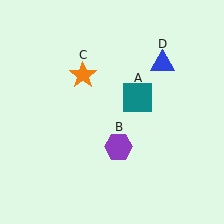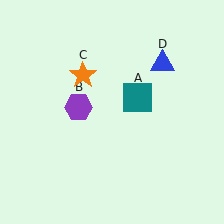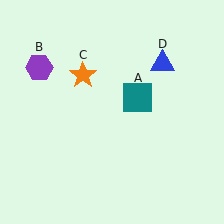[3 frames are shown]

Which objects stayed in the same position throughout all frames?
Teal square (object A) and orange star (object C) and blue triangle (object D) remained stationary.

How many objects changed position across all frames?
1 object changed position: purple hexagon (object B).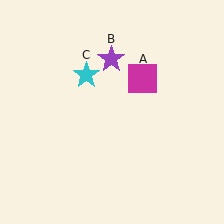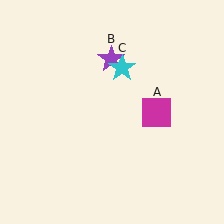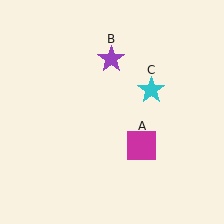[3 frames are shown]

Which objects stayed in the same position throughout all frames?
Purple star (object B) remained stationary.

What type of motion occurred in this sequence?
The magenta square (object A), cyan star (object C) rotated clockwise around the center of the scene.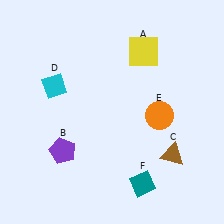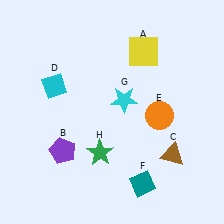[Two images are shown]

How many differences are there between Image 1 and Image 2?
There are 2 differences between the two images.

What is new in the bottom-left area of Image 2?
A green star (H) was added in the bottom-left area of Image 2.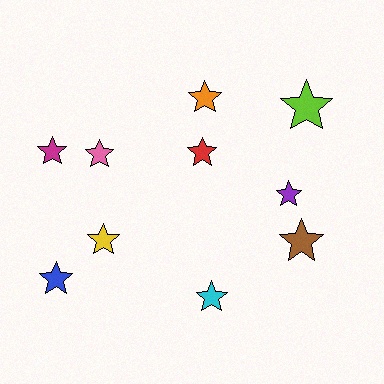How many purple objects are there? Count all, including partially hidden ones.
There is 1 purple object.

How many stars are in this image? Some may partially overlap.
There are 10 stars.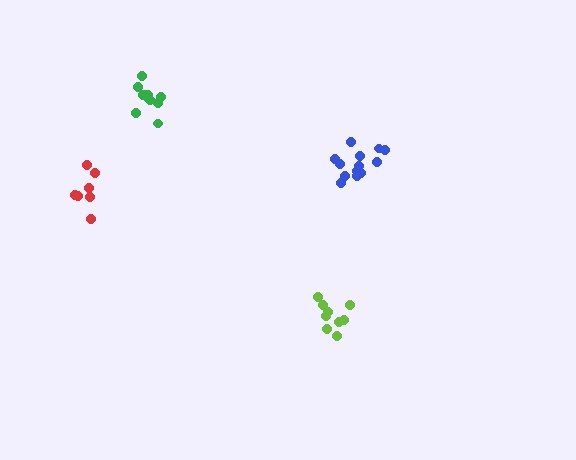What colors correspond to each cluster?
The clusters are colored: red, blue, lime, green.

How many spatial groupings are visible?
There are 4 spatial groupings.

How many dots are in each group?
Group 1: 7 dots, Group 2: 13 dots, Group 3: 9 dots, Group 4: 11 dots (40 total).